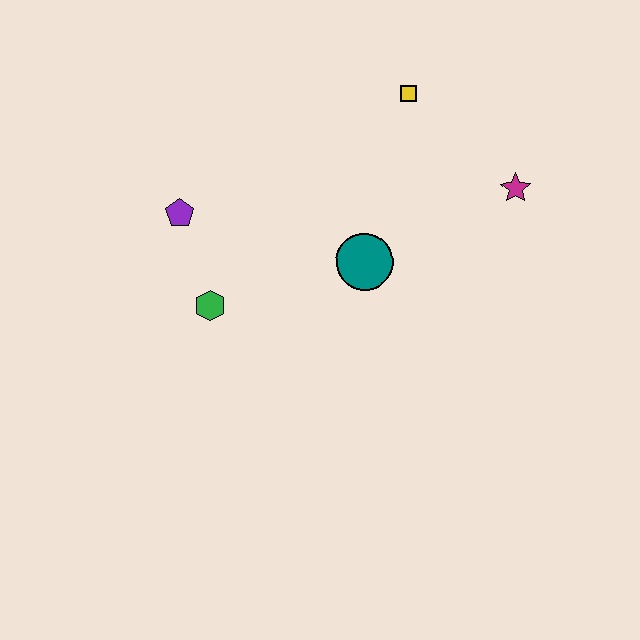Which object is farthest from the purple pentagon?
The magenta star is farthest from the purple pentagon.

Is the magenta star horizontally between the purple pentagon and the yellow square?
No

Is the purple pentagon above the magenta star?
No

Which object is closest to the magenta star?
The yellow square is closest to the magenta star.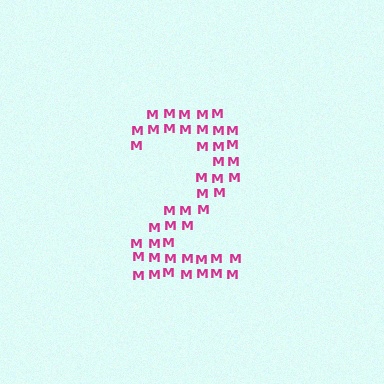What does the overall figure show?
The overall figure shows the digit 2.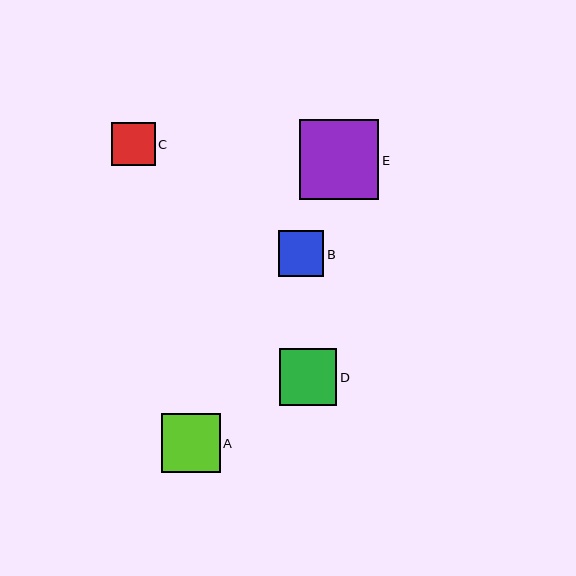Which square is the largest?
Square E is the largest with a size of approximately 79 pixels.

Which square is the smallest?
Square C is the smallest with a size of approximately 43 pixels.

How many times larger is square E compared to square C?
Square E is approximately 1.8 times the size of square C.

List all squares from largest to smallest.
From largest to smallest: E, A, D, B, C.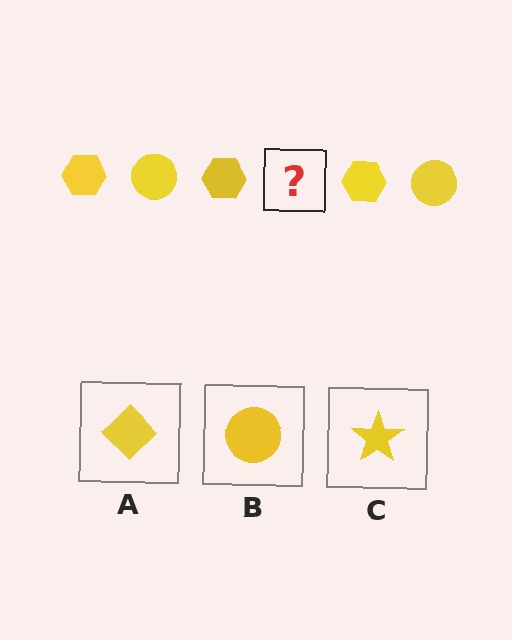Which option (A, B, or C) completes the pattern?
B.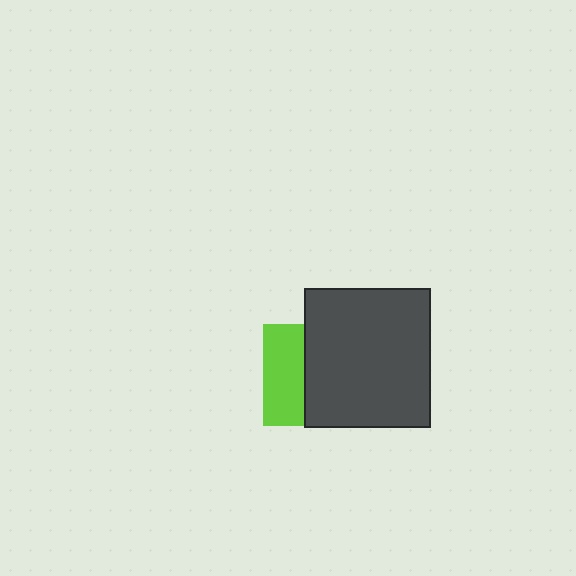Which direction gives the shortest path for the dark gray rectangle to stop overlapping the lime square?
Moving right gives the shortest separation.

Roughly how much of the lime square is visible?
A small part of it is visible (roughly 39%).